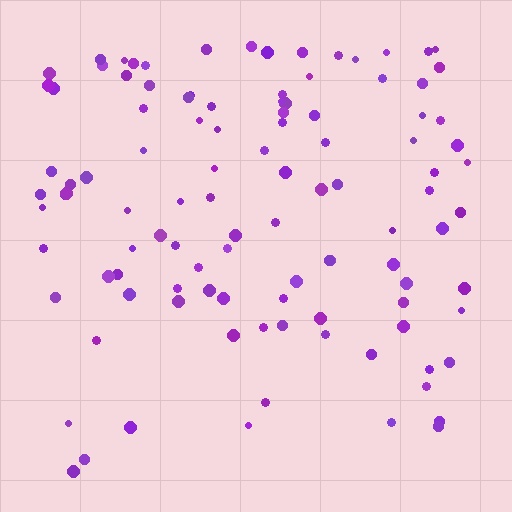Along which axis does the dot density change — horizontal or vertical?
Vertical.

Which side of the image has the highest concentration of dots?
The top.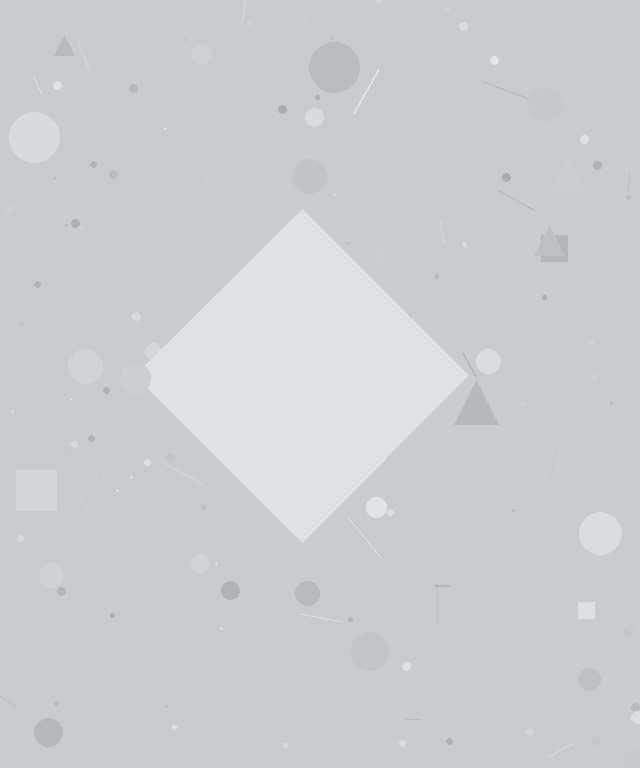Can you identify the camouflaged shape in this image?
The camouflaged shape is a diamond.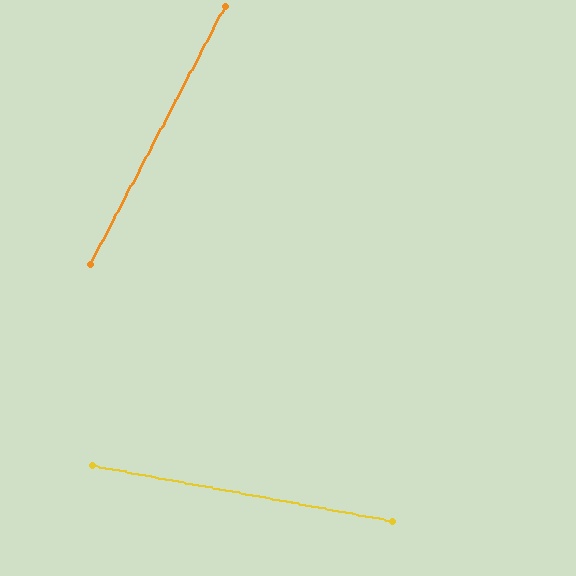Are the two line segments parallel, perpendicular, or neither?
Neither parallel nor perpendicular — they differ by about 73°.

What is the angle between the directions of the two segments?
Approximately 73 degrees.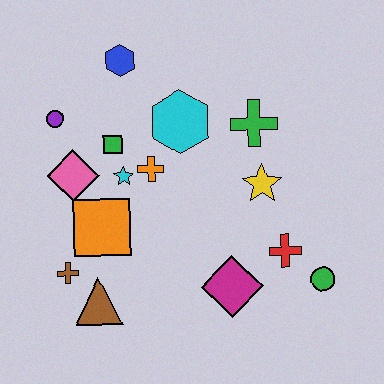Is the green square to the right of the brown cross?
Yes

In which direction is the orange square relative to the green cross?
The orange square is to the left of the green cross.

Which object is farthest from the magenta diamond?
The blue hexagon is farthest from the magenta diamond.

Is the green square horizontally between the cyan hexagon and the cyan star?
No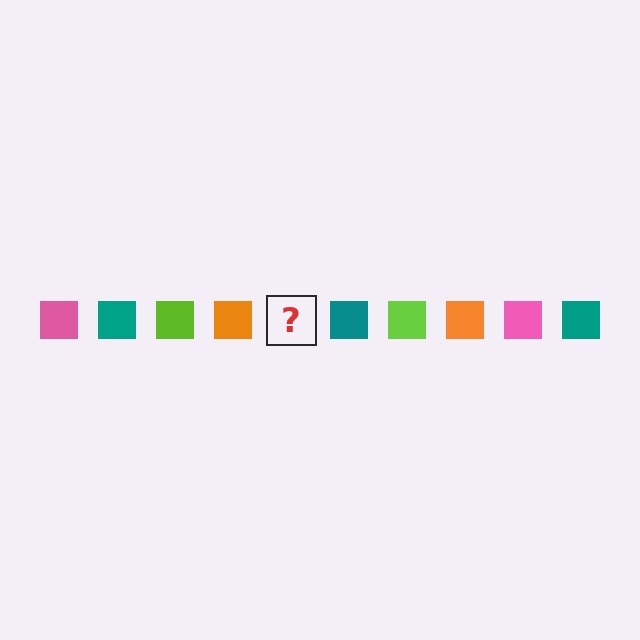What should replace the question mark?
The question mark should be replaced with a pink square.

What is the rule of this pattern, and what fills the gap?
The rule is that the pattern cycles through pink, teal, lime, orange squares. The gap should be filled with a pink square.